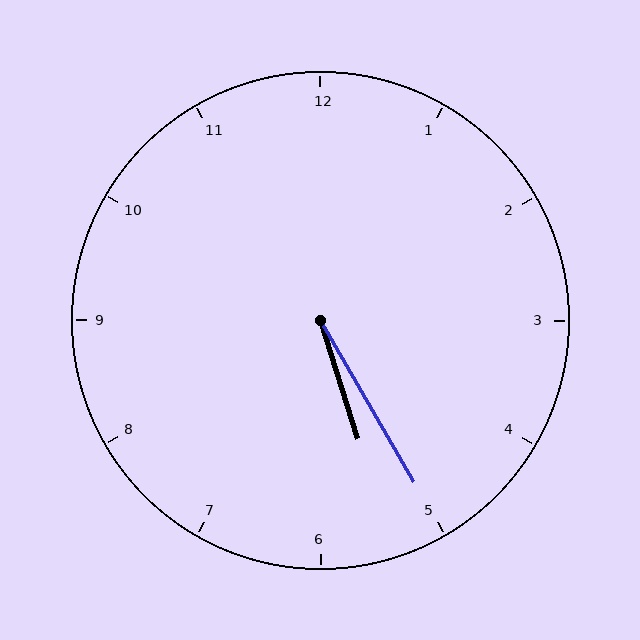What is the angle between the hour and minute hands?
Approximately 12 degrees.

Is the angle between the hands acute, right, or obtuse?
It is acute.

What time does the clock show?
5:25.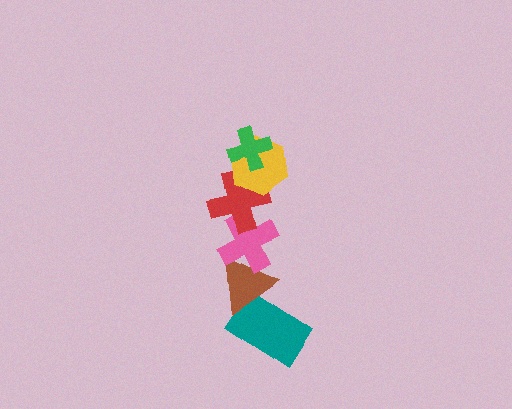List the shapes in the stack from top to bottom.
From top to bottom: the green cross, the yellow hexagon, the red cross, the pink cross, the brown triangle, the teal rectangle.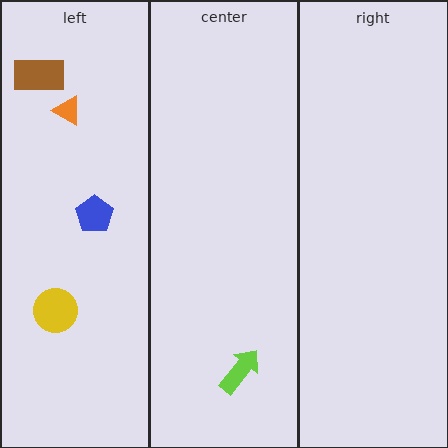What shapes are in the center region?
The lime arrow.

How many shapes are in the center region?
1.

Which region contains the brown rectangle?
The left region.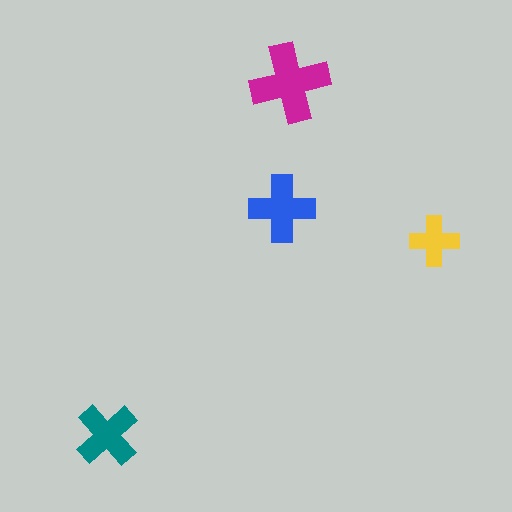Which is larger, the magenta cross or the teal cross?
The magenta one.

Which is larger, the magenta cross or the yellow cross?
The magenta one.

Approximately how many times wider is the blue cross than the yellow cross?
About 1.5 times wider.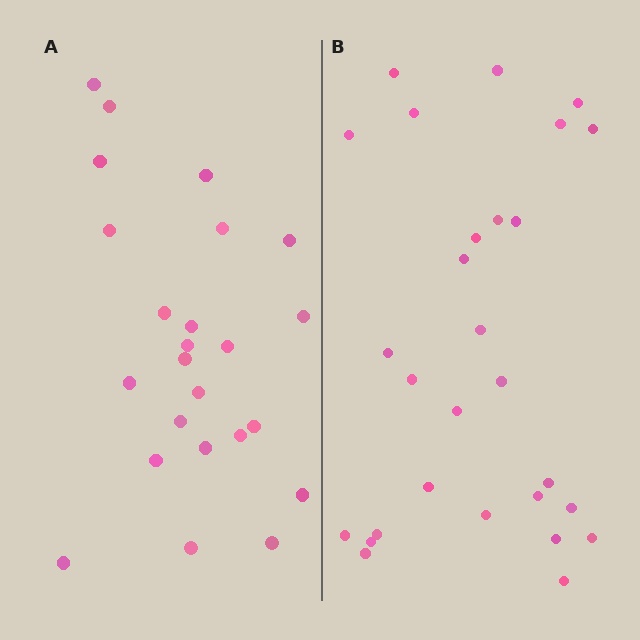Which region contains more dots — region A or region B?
Region B (the right region) has more dots.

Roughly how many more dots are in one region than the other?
Region B has about 4 more dots than region A.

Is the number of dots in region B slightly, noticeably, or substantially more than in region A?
Region B has only slightly more — the two regions are fairly close. The ratio is roughly 1.2 to 1.